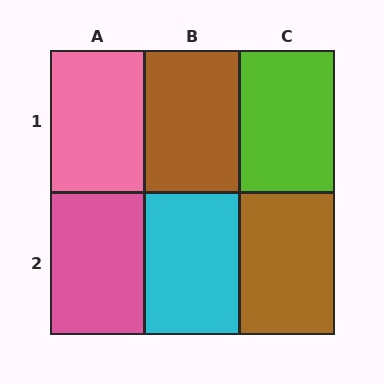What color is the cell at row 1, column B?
Brown.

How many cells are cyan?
1 cell is cyan.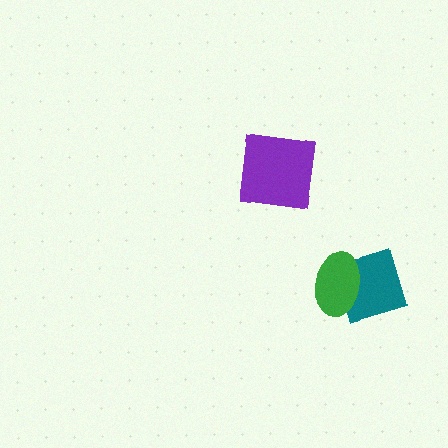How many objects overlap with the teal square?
1 object overlaps with the teal square.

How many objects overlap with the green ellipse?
1 object overlaps with the green ellipse.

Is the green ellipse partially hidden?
No, no other shape covers it.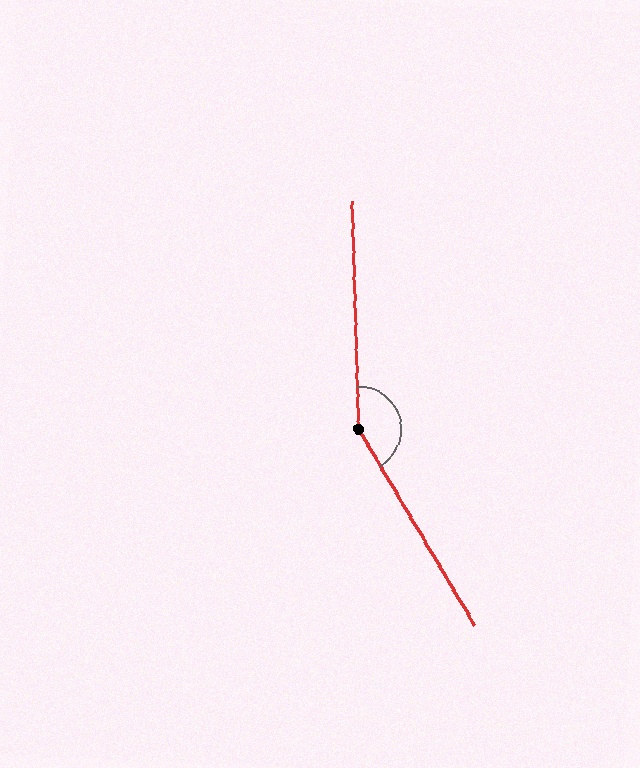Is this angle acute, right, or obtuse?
It is obtuse.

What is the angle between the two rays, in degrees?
Approximately 151 degrees.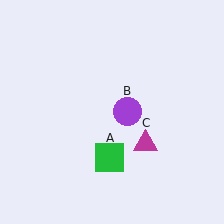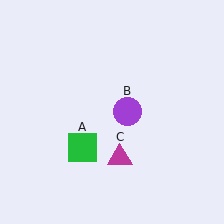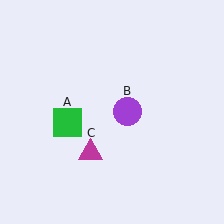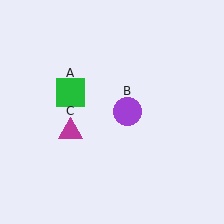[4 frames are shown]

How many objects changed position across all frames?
2 objects changed position: green square (object A), magenta triangle (object C).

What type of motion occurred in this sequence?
The green square (object A), magenta triangle (object C) rotated clockwise around the center of the scene.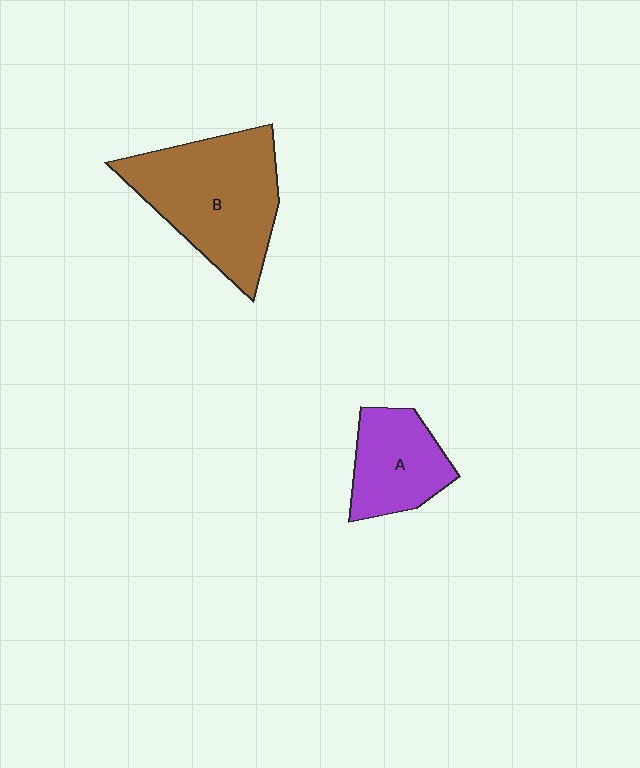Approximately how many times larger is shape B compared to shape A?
Approximately 1.8 times.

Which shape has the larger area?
Shape B (brown).